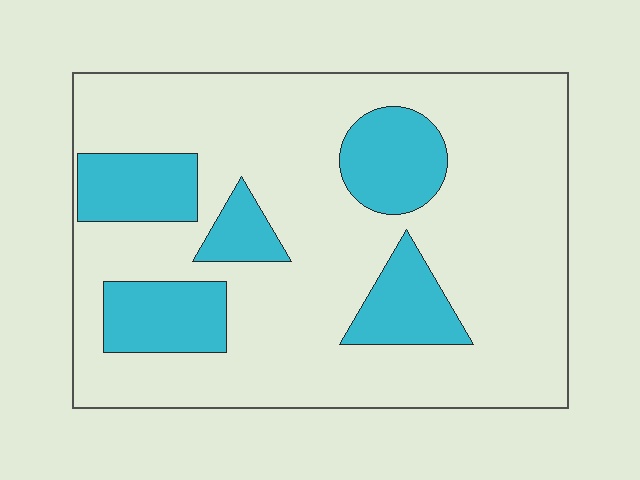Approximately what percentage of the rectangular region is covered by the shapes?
Approximately 25%.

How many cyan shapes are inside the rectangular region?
5.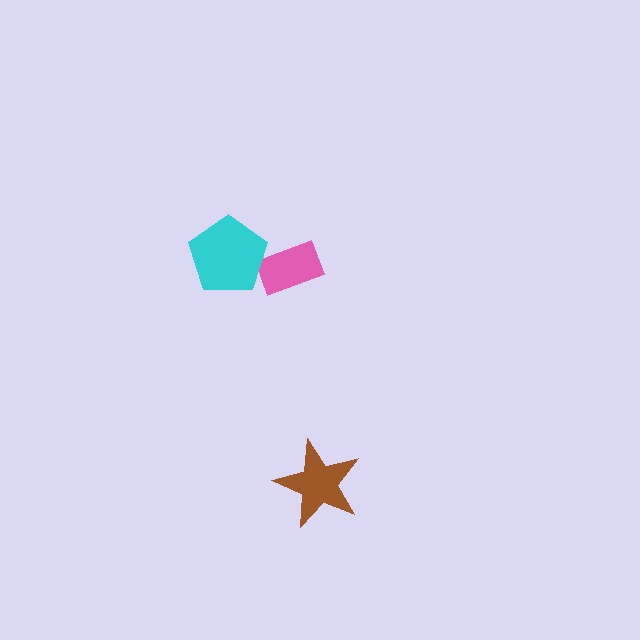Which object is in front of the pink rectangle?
The cyan pentagon is in front of the pink rectangle.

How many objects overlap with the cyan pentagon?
1 object overlaps with the cyan pentagon.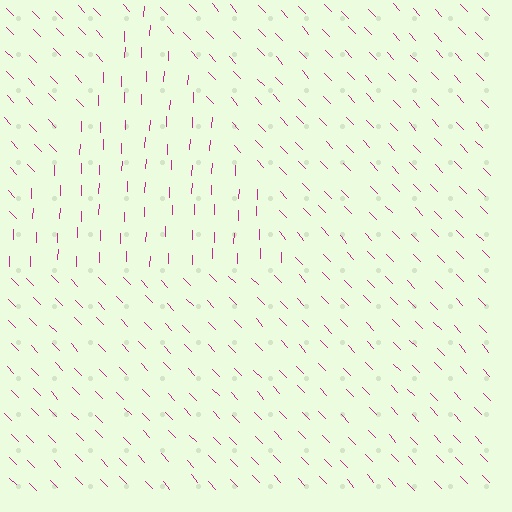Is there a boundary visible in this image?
Yes, there is a texture boundary formed by a change in line orientation.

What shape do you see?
I see a triangle.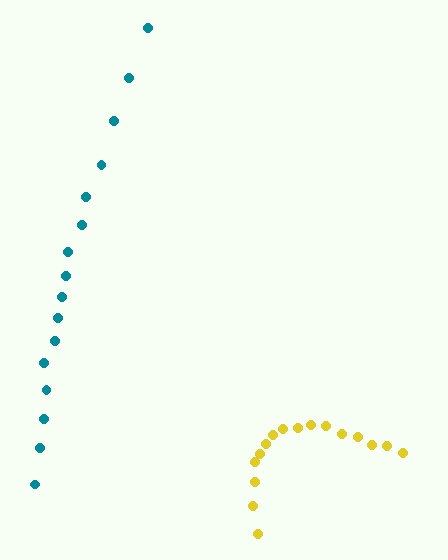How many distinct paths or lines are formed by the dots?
There are 2 distinct paths.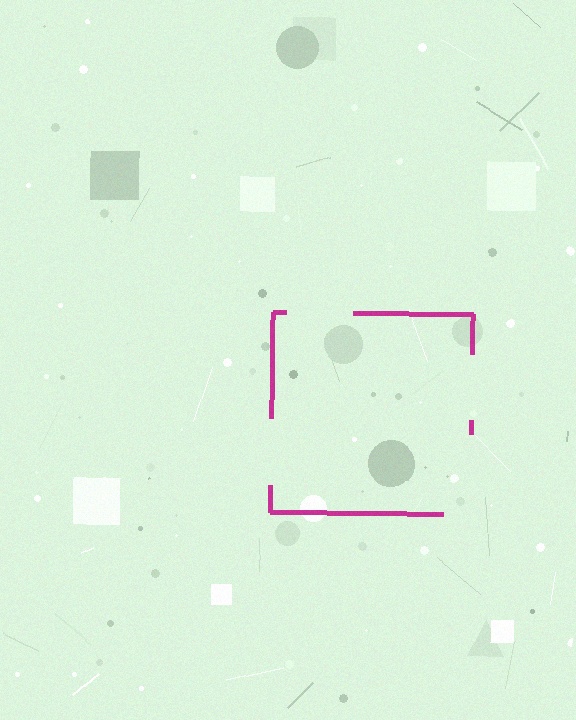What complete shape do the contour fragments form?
The contour fragments form a square.